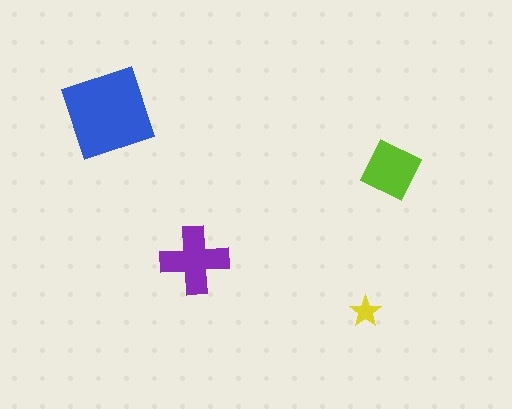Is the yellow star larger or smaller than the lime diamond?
Smaller.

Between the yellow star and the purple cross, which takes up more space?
The purple cross.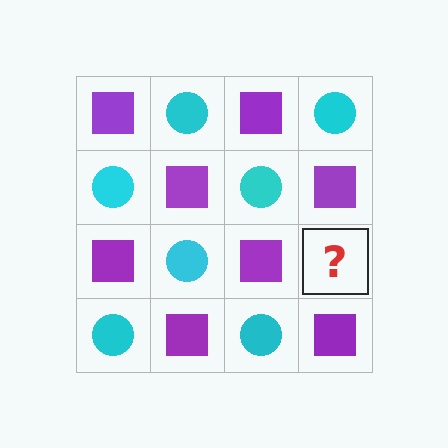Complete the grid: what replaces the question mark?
The question mark should be replaced with a cyan circle.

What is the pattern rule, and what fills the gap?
The rule is that it alternates purple square and cyan circle in a checkerboard pattern. The gap should be filled with a cyan circle.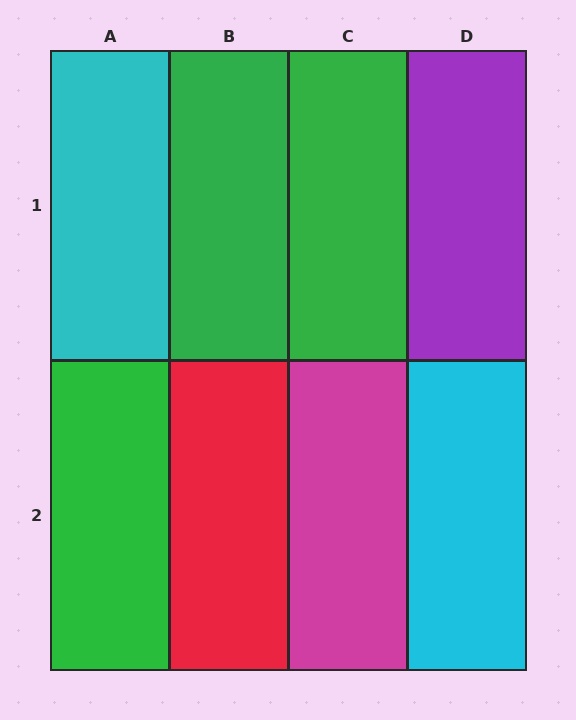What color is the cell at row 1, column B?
Green.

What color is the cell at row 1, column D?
Purple.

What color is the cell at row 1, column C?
Green.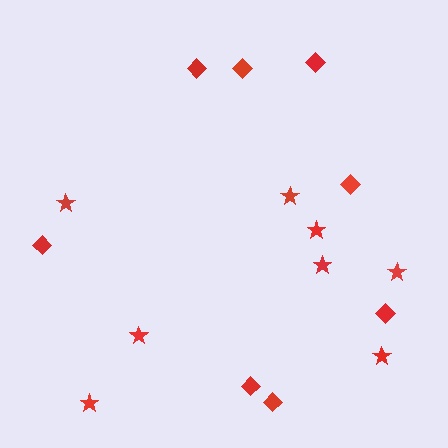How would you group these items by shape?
There are 2 groups: one group of stars (8) and one group of diamonds (8).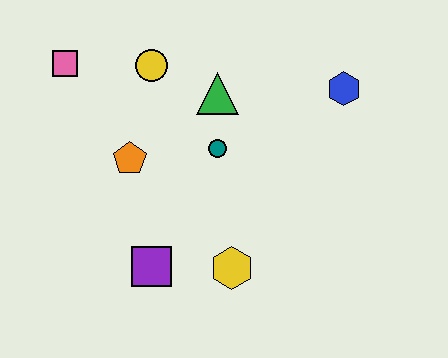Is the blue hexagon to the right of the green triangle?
Yes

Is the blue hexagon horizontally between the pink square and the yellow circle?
No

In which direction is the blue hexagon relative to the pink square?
The blue hexagon is to the right of the pink square.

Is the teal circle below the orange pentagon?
No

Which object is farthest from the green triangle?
The purple square is farthest from the green triangle.